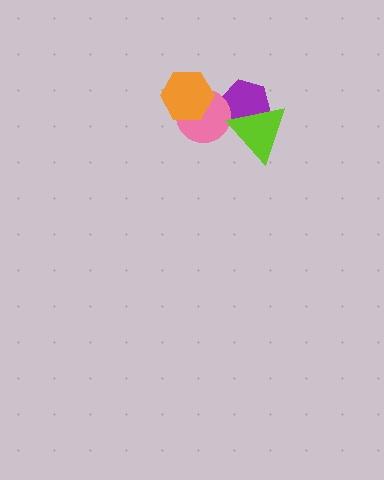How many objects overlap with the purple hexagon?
2 objects overlap with the purple hexagon.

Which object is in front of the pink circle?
The orange hexagon is in front of the pink circle.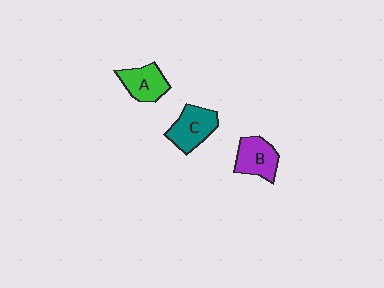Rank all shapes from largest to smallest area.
From largest to smallest: C (teal), B (purple), A (green).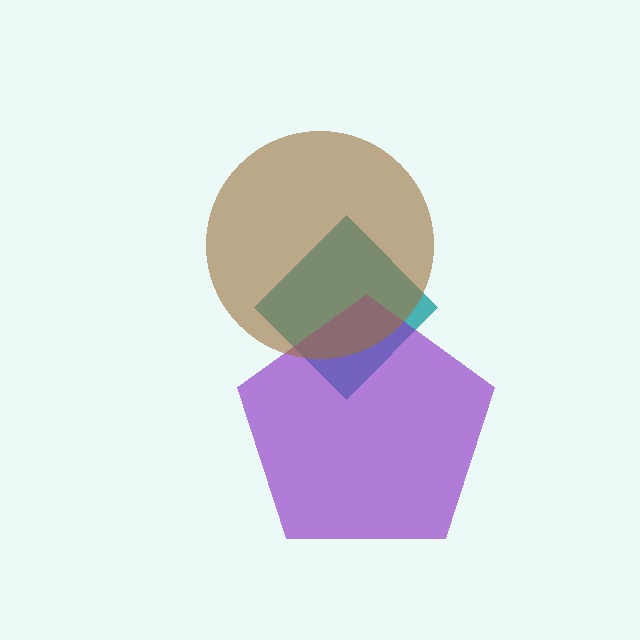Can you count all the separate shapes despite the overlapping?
Yes, there are 3 separate shapes.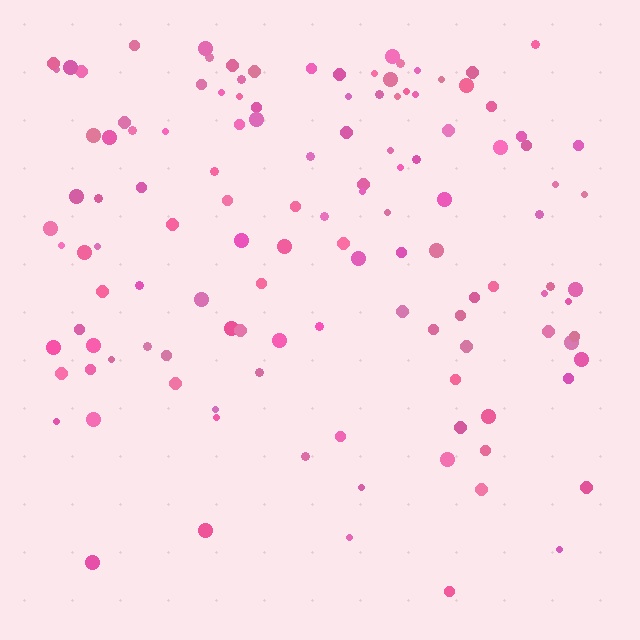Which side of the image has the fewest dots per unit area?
The bottom.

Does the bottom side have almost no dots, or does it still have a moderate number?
Still a moderate number, just noticeably fewer than the top.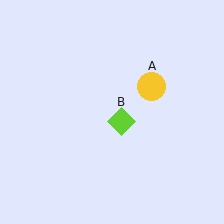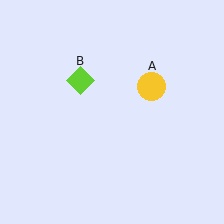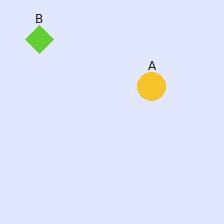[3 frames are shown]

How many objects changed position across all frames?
1 object changed position: lime diamond (object B).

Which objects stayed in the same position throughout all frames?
Yellow circle (object A) remained stationary.